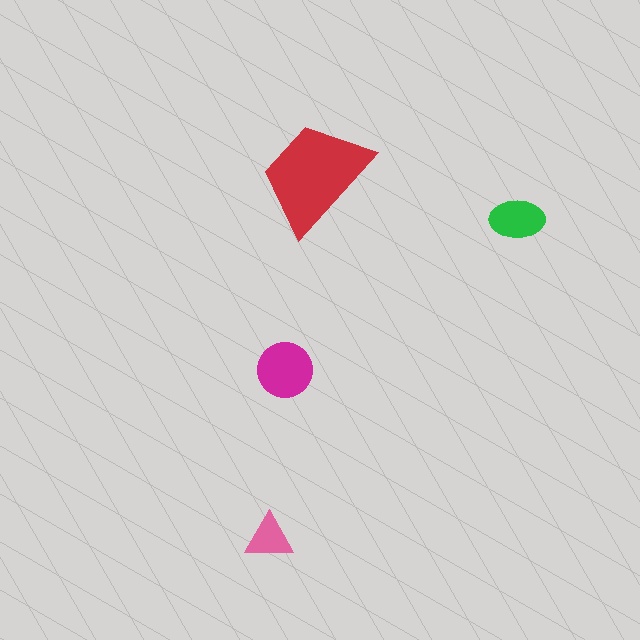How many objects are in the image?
There are 4 objects in the image.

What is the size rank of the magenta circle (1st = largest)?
2nd.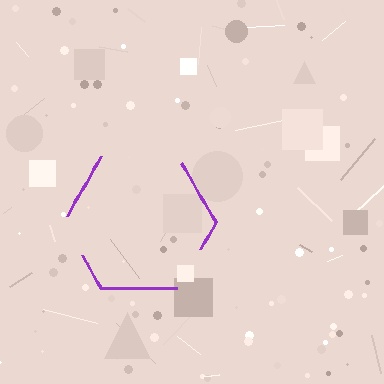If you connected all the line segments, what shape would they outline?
They would outline a hexagon.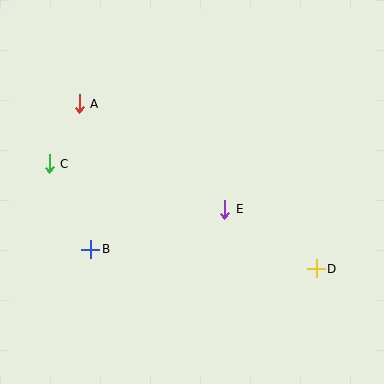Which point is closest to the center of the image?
Point E at (225, 209) is closest to the center.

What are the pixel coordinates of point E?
Point E is at (225, 209).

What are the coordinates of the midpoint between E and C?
The midpoint between E and C is at (137, 187).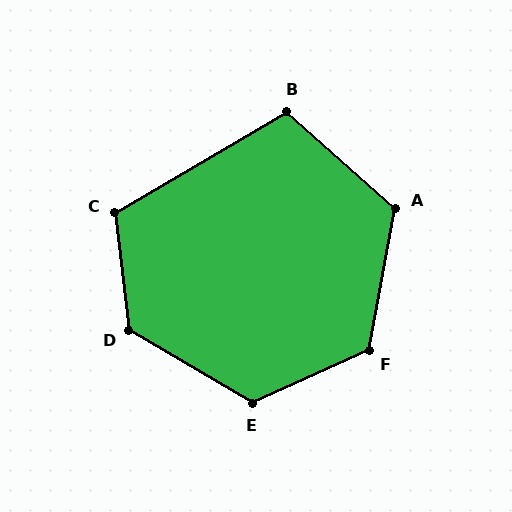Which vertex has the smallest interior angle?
B, at approximately 108 degrees.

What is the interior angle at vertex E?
Approximately 125 degrees (obtuse).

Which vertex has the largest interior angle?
D, at approximately 127 degrees.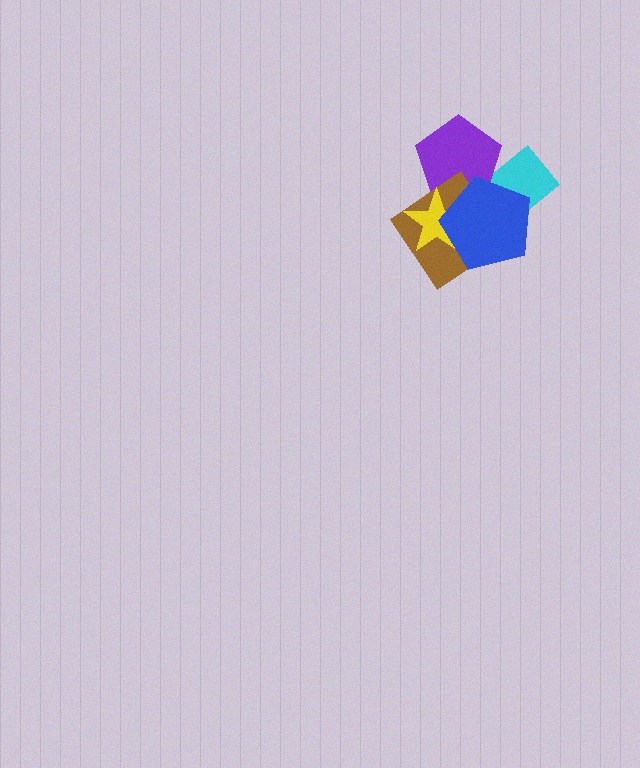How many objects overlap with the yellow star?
3 objects overlap with the yellow star.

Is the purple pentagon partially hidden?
Yes, it is partially covered by another shape.